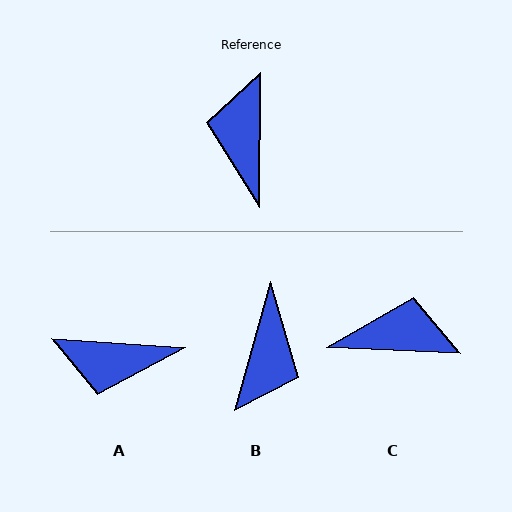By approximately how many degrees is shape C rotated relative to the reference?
Approximately 92 degrees clockwise.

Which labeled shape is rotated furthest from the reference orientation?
B, about 165 degrees away.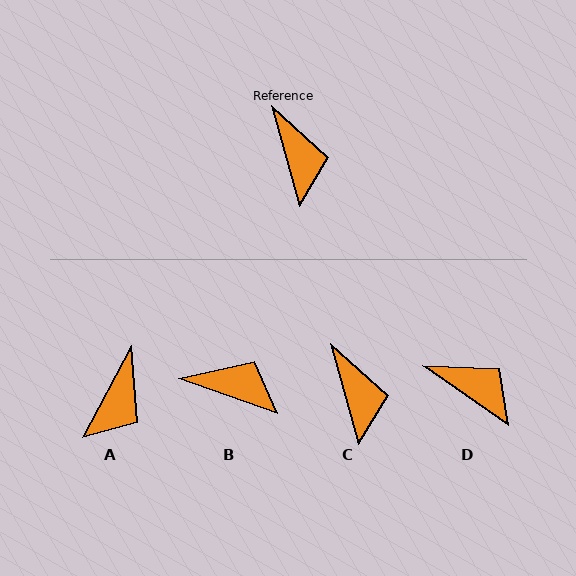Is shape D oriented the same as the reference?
No, it is off by about 40 degrees.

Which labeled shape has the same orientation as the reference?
C.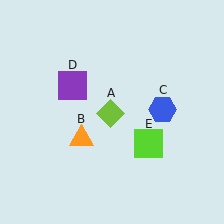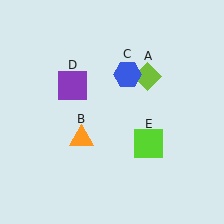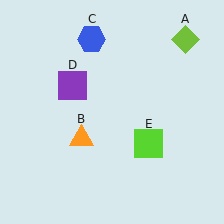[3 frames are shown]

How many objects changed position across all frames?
2 objects changed position: lime diamond (object A), blue hexagon (object C).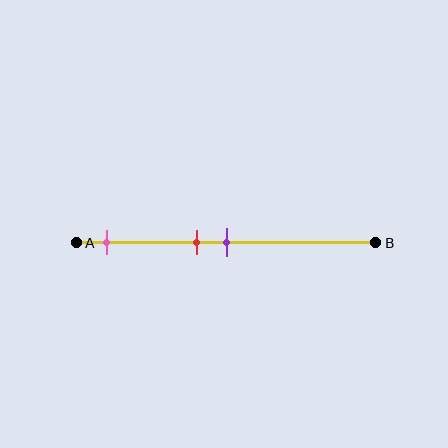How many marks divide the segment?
There are 3 marks dividing the segment.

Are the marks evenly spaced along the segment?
No, the marks are not evenly spaced.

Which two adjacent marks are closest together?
The red and purple marks are the closest adjacent pair.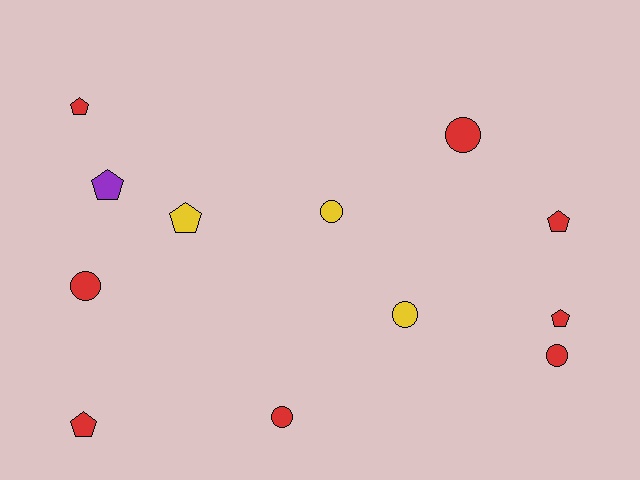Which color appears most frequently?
Red, with 8 objects.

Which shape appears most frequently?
Pentagon, with 6 objects.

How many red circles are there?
There are 4 red circles.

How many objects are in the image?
There are 12 objects.